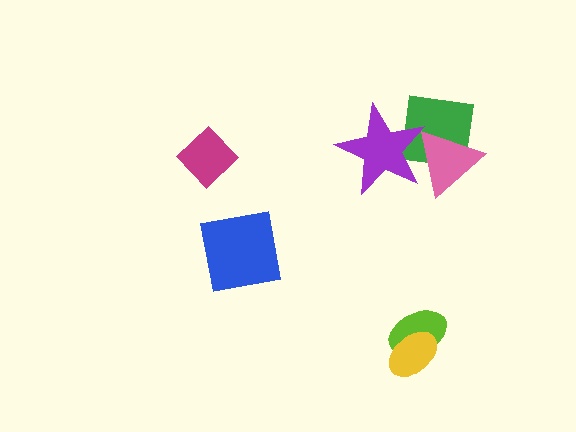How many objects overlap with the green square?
2 objects overlap with the green square.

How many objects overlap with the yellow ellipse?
1 object overlaps with the yellow ellipse.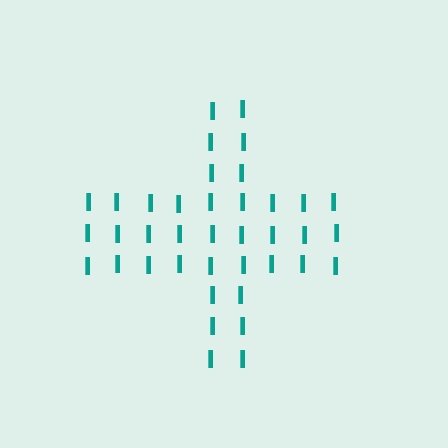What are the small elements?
The small elements are letter I's.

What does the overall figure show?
The overall figure shows a cross.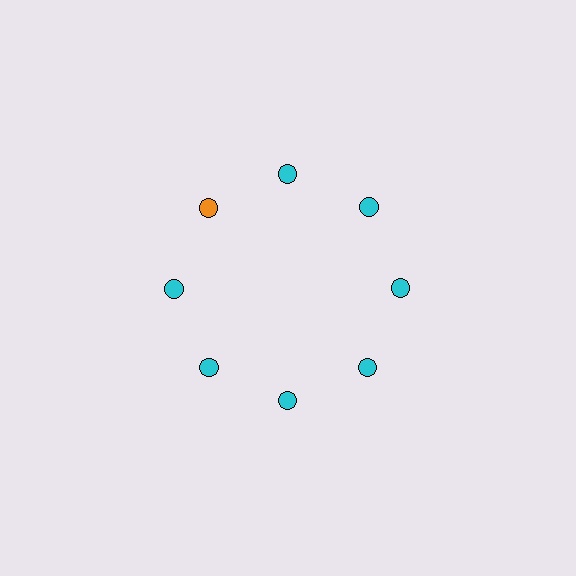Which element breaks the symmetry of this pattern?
The orange circle at roughly the 10 o'clock position breaks the symmetry. All other shapes are cyan circles.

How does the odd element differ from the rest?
It has a different color: orange instead of cyan.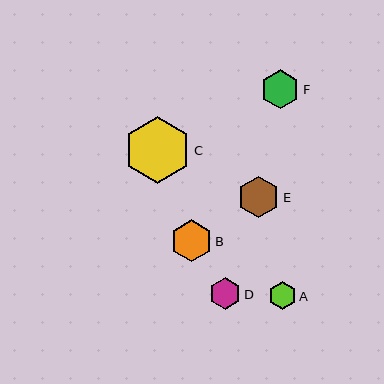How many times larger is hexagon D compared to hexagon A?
Hexagon D is approximately 1.1 times the size of hexagon A.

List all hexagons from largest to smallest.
From largest to smallest: C, E, B, F, D, A.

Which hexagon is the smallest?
Hexagon A is the smallest with a size of approximately 28 pixels.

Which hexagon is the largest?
Hexagon C is the largest with a size of approximately 67 pixels.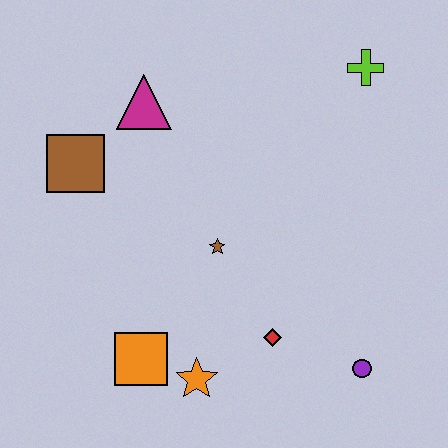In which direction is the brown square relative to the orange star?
The brown square is above the orange star.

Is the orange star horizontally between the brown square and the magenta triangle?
No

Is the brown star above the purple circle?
Yes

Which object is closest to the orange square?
The orange star is closest to the orange square.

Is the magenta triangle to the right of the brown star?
No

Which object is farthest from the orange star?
The lime cross is farthest from the orange star.